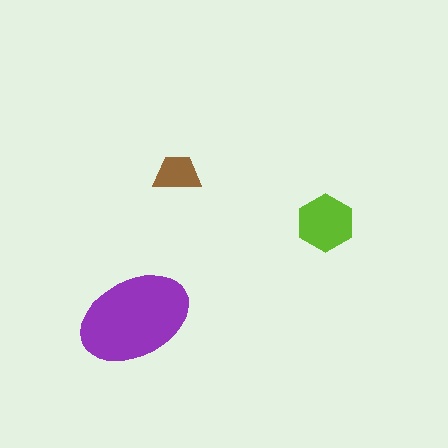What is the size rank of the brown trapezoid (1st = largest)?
3rd.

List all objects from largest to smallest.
The purple ellipse, the lime hexagon, the brown trapezoid.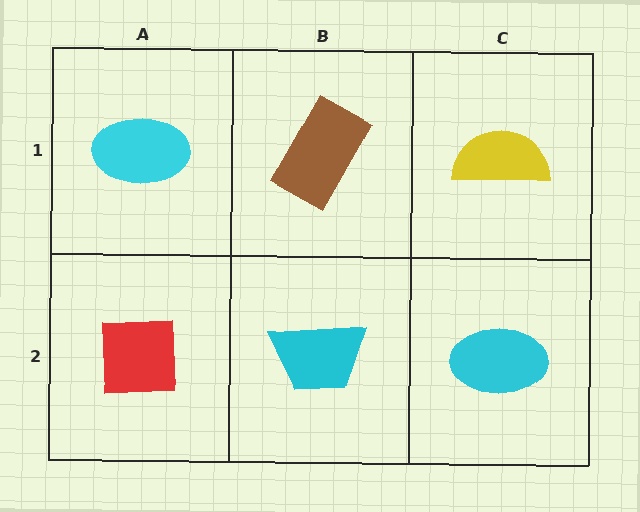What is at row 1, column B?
A brown rectangle.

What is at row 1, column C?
A yellow semicircle.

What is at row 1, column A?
A cyan ellipse.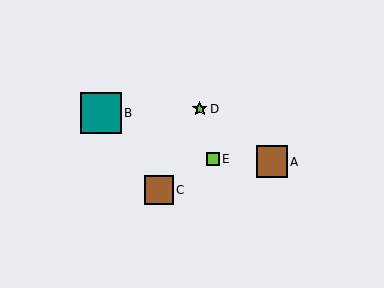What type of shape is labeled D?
Shape D is a lime star.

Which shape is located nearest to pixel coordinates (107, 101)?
The teal square (labeled B) at (101, 113) is nearest to that location.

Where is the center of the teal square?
The center of the teal square is at (101, 113).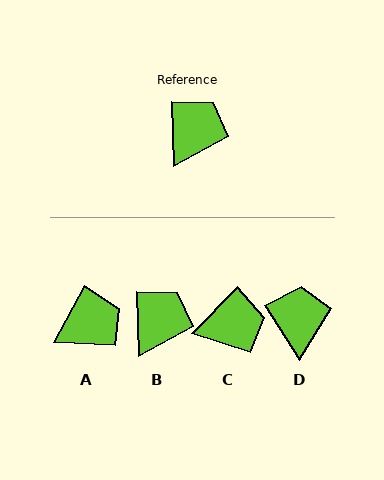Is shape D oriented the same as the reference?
No, it is off by about 30 degrees.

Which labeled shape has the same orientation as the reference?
B.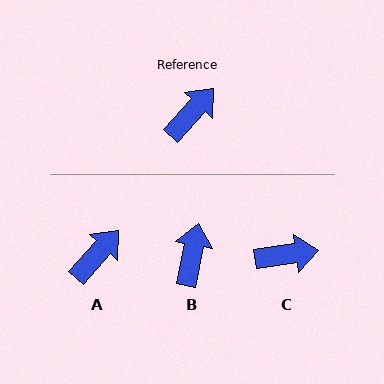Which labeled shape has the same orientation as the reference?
A.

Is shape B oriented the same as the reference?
No, it is off by about 31 degrees.